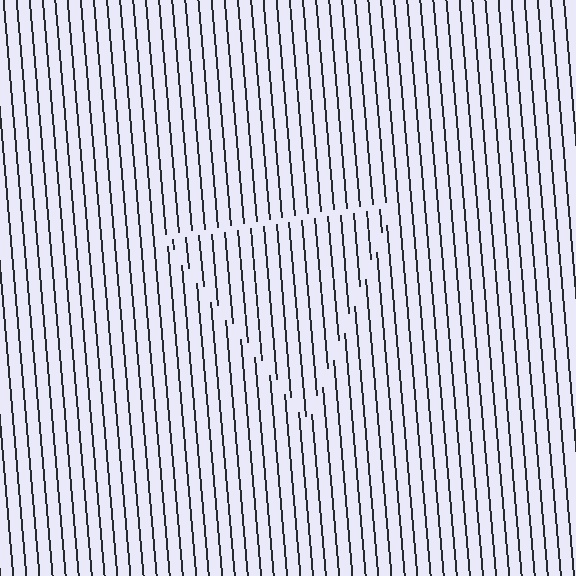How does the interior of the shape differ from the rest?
The interior of the shape contains the same grating, shifted by half a period — the contour is defined by the phase discontinuity where line-ends from the inner and outer gratings abut.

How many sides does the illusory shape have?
3 sides — the line-ends trace a triangle.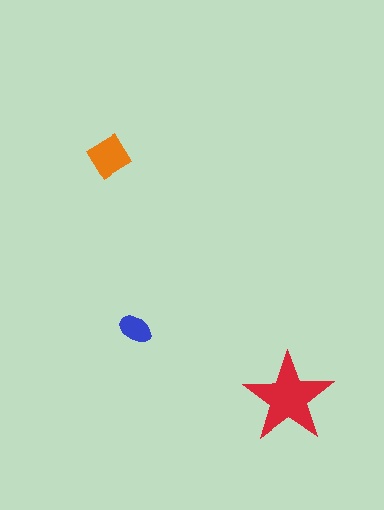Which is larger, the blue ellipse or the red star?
The red star.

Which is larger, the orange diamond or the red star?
The red star.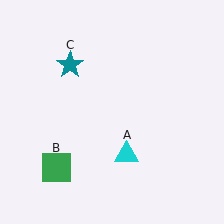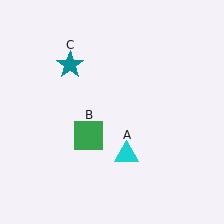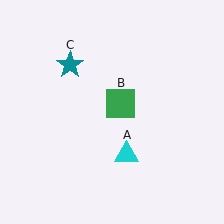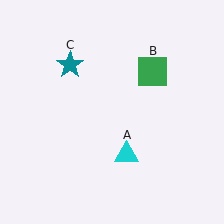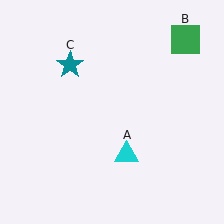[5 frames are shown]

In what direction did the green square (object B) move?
The green square (object B) moved up and to the right.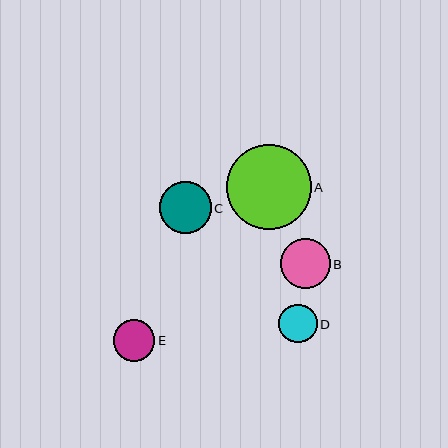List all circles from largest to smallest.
From largest to smallest: A, C, B, E, D.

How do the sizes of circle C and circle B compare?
Circle C and circle B are approximately the same size.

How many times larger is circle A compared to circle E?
Circle A is approximately 2.0 times the size of circle E.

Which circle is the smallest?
Circle D is the smallest with a size of approximately 38 pixels.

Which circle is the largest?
Circle A is the largest with a size of approximately 85 pixels.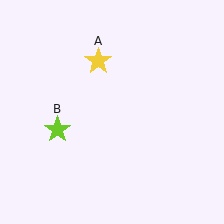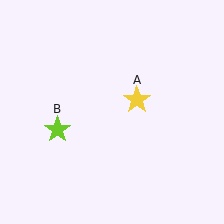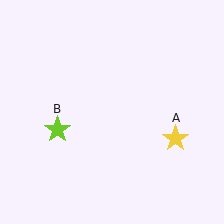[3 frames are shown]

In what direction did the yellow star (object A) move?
The yellow star (object A) moved down and to the right.